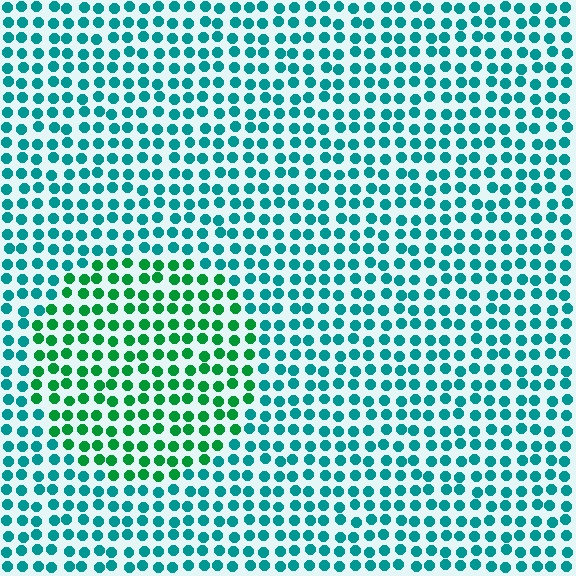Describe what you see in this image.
The image is filled with small teal elements in a uniform arrangement. A circle-shaped region is visible where the elements are tinted to a slightly different hue, forming a subtle color boundary.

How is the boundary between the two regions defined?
The boundary is defined purely by a slight shift in hue (about 37 degrees). Spacing, size, and orientation are identical on both sides.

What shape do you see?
I see a circle.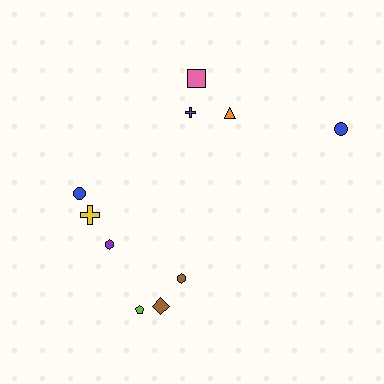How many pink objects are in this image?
There is 1 pink object.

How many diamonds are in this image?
There is 1 diamond.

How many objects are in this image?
There are 10 objects.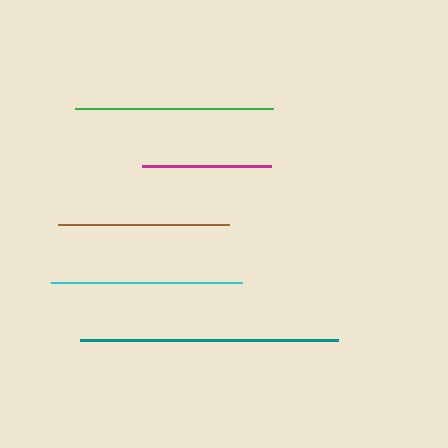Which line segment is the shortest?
The magenta line is the shortest at approximately 130 pixels.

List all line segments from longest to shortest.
From longest to shortest: teal, green, cyan, brown, magenta.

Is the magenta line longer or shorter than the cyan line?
The cyan line is longer than the magenta line.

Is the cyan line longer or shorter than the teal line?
The teal line is longer than the cyan line.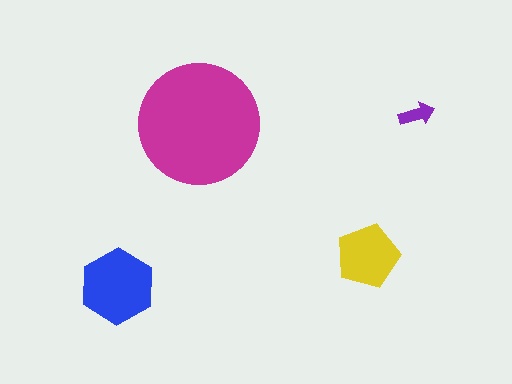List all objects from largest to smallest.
The magenta circle, the blue hexagon, the yellow pentagon, the purple arrow.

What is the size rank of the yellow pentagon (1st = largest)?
3rd.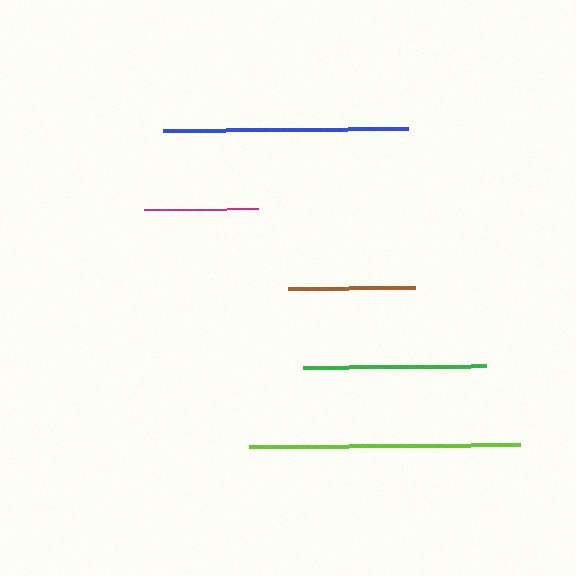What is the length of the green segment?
The green segment is approximately 184 pixels long.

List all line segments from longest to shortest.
From longest to shortest: lime, blue, green, brown, magenta.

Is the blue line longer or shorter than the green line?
The blue line is longer than the green line.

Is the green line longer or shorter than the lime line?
The lime line is longer than the green line.